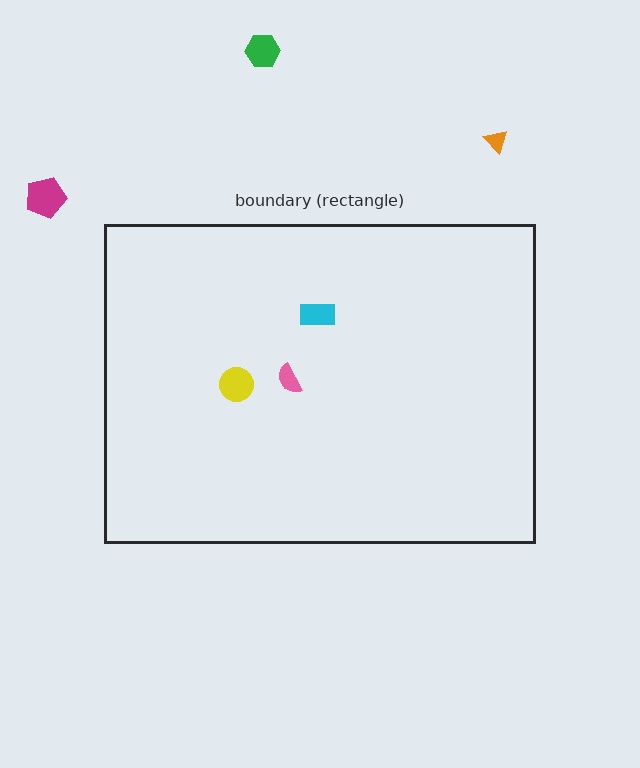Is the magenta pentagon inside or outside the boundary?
Outside.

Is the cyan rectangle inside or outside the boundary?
Inside.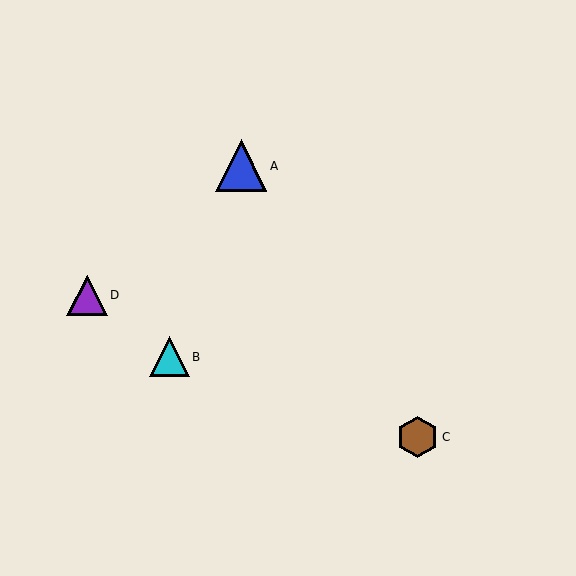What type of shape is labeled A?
Shape A is a blue triangle.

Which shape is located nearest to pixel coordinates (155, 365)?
The cyan triangle (labeled B) at (169, 357) is nearest to that location.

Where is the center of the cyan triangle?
The center of the cyan triangle is at (169, 357).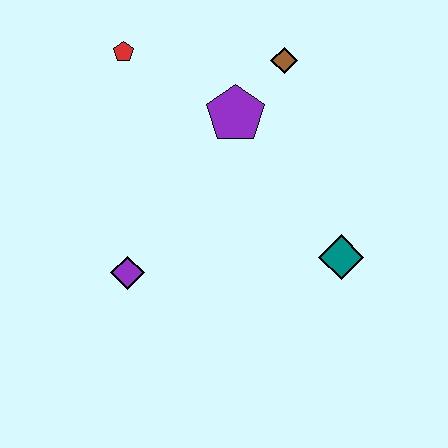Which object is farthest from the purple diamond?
The brown diamond is farthest from the purple diamond.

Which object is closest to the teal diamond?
The purple pentagon is closest to the teal diamond.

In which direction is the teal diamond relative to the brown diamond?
The teal diamond is below the brown diamond.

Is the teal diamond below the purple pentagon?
Yes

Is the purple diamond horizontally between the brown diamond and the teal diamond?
No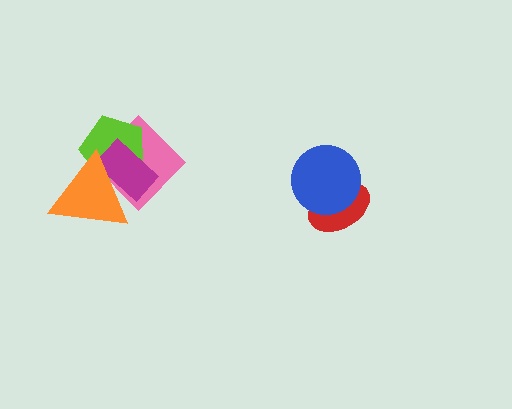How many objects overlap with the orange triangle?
3 objects overlap with the orange triangle.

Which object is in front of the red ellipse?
The blue circle is in front of the red ellipse.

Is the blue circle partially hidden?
No, no other shape covers it.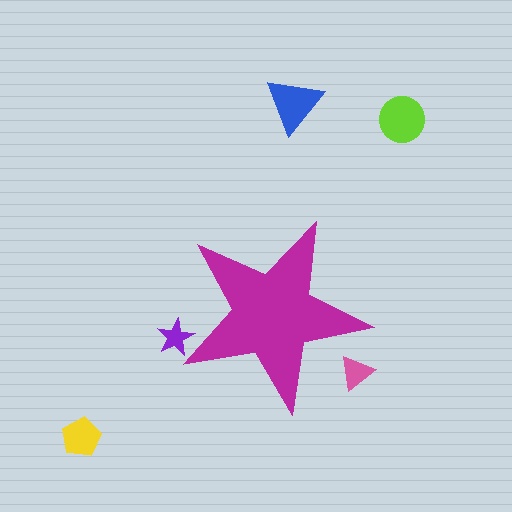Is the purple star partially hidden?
Yes, the purple star is partially hidden behind the magenta star.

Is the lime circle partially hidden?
No, the lime circle is fully visible.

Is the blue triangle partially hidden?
No, the blue triangle is fully visible.